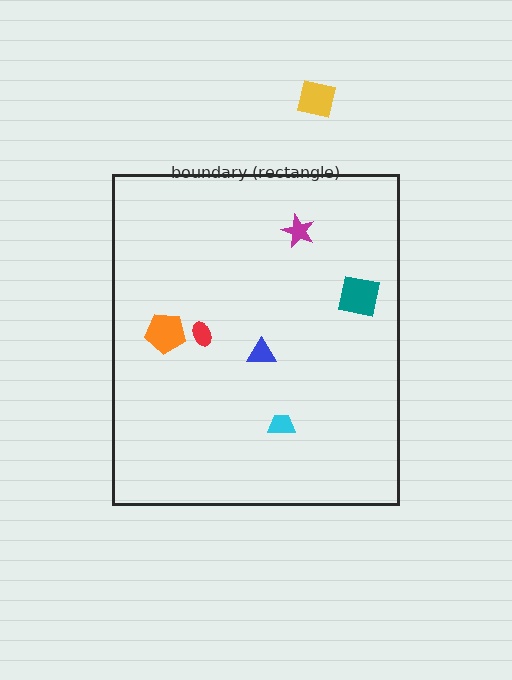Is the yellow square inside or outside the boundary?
Outside.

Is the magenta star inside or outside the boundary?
Inside.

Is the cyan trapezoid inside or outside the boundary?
Inside.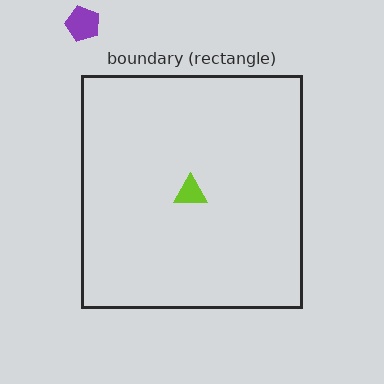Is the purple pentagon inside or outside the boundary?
Outside.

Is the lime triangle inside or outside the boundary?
Inside.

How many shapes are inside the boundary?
1 inside, 1 outside.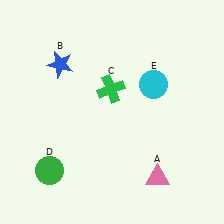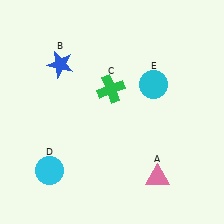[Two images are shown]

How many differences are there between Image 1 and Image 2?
There is 1 difference between the two images.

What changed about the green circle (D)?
In Image 1, D is green. In Image 2, it changed to cyan.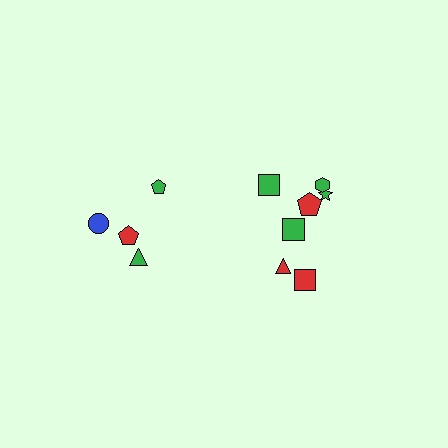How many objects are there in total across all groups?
There are 11 objects.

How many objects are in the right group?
There are 7 objects.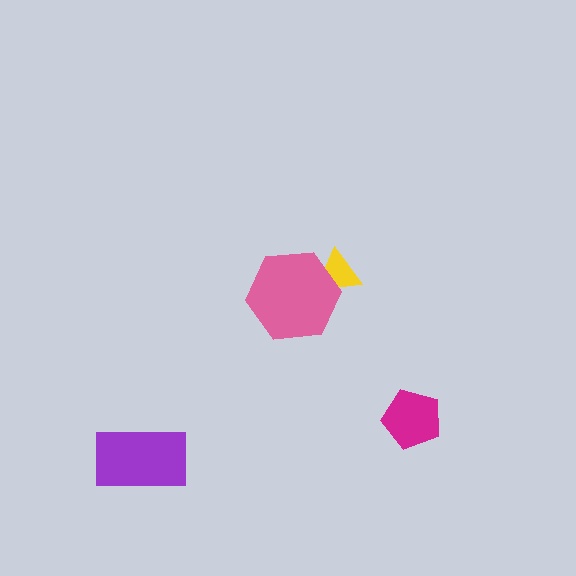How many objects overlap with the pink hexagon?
1 object overlaps with the pink hexagon.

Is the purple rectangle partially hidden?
No, no other shape covers it.